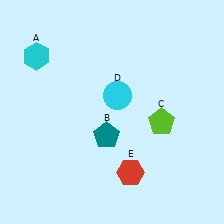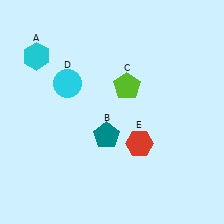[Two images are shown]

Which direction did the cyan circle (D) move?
The cyan circle (D) moved left.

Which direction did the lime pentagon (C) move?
The lime pentagon (C) moved up.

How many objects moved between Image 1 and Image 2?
3 objects moved between the two images.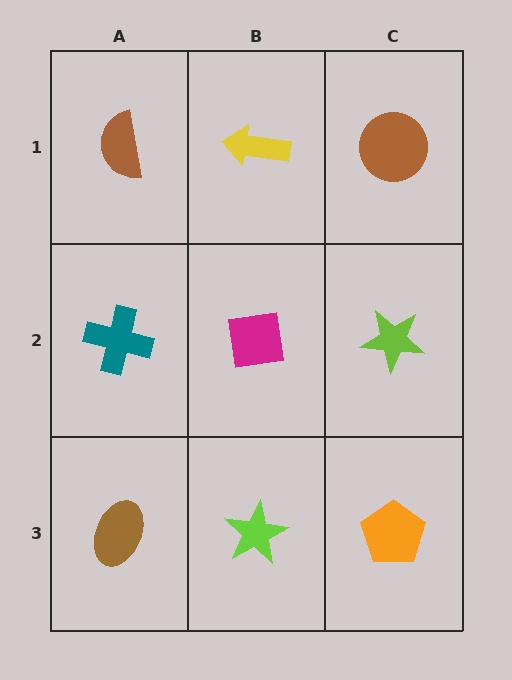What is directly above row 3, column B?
A magenta square.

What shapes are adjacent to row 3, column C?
A lime star (row 2, column C), a lime star (row 3, column B).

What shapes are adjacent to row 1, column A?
A teal cross (row 2, column A), a yellow arrow (row 1, column B).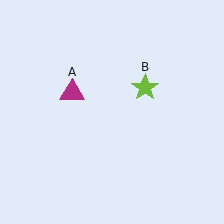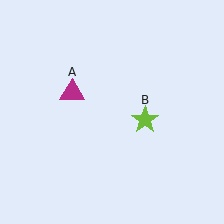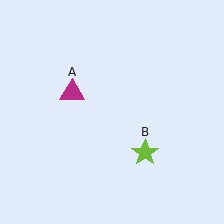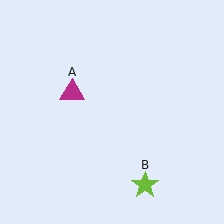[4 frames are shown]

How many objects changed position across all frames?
1 object changed position: lime star (object B).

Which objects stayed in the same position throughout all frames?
Magenta triangle (object A) remained stationary.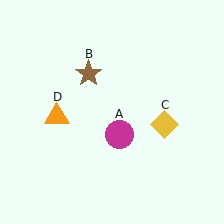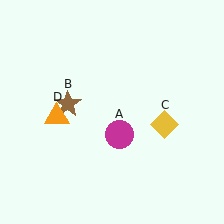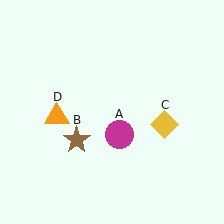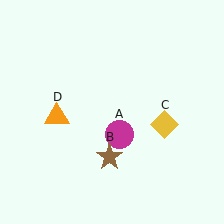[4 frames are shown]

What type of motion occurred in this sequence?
The brown star (object B) rotated counterclockwise around the center of the scene.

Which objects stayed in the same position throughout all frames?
Magenta circle (object A) and yellow diamond (object C) and orange triangle (object D) remained stationary.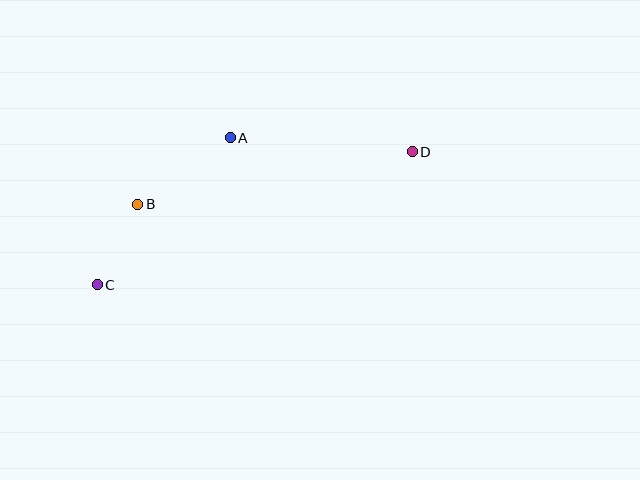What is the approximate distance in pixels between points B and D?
The distance between B and D is approximately 279 pixels.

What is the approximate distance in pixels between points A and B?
The distance between A and B is approximately 114 pixels.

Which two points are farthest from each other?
Points C and D are farthest from each other.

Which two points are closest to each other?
Points B and C are closest to each other.